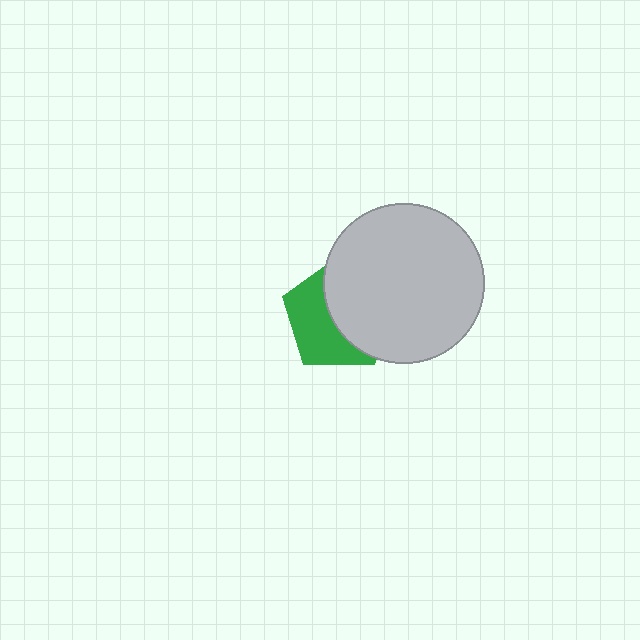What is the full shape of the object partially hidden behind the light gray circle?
The partially hidden object is a green pentagon.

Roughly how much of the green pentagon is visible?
About half of it is visible (roughly 47%).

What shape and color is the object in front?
The object in front is a light gray circle.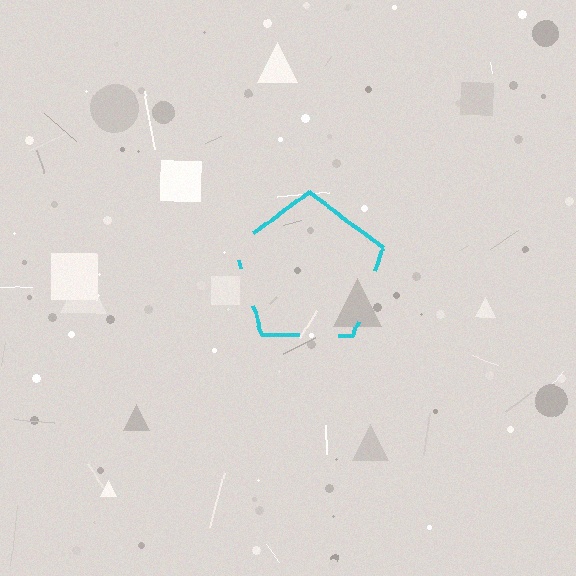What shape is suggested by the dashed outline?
The dashed outline suggests a pentagon.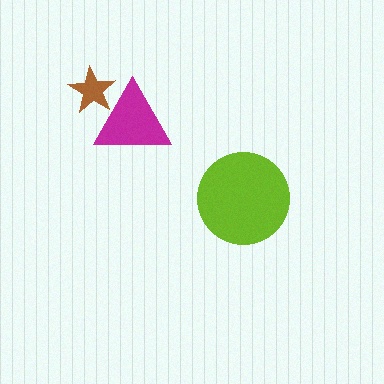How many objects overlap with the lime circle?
0 objects overlap with the lime circle.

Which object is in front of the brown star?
The magenta triangle is in front of the brown star.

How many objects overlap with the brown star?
1 object overlaps with the brown star.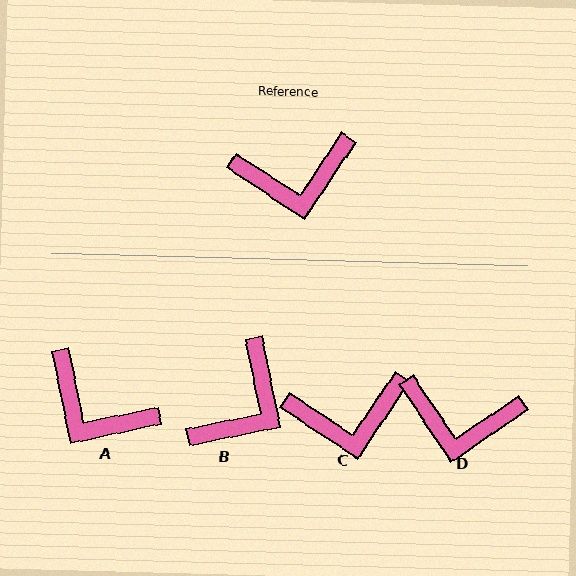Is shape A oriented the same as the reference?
No, it is off by about 44 degrees.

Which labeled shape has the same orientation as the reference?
C.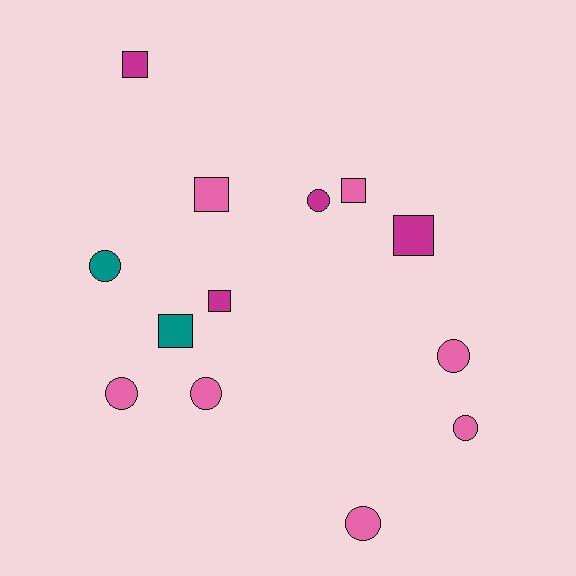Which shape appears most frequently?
Circle, with 7 objects.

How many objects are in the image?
There are 13 objects.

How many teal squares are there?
There is 1 teal square.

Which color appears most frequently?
Pink, with 7 objects.